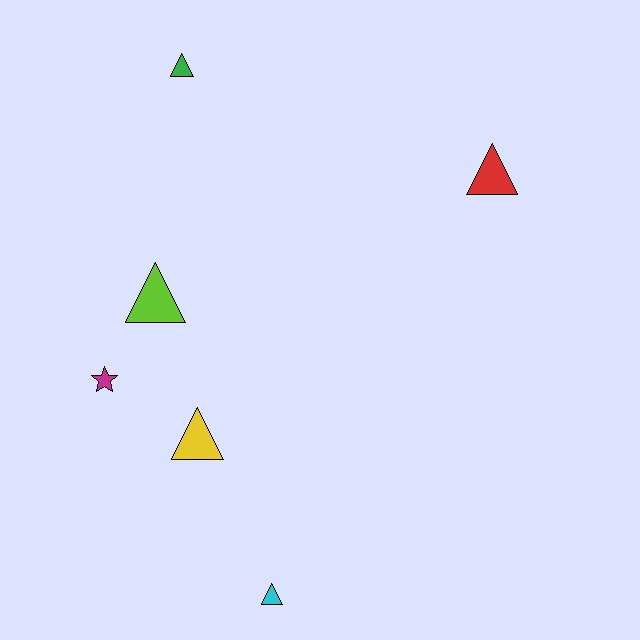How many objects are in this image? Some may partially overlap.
There are 6 objects.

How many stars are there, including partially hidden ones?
There is 1 star.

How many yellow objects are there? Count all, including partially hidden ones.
There is 1 yellow object.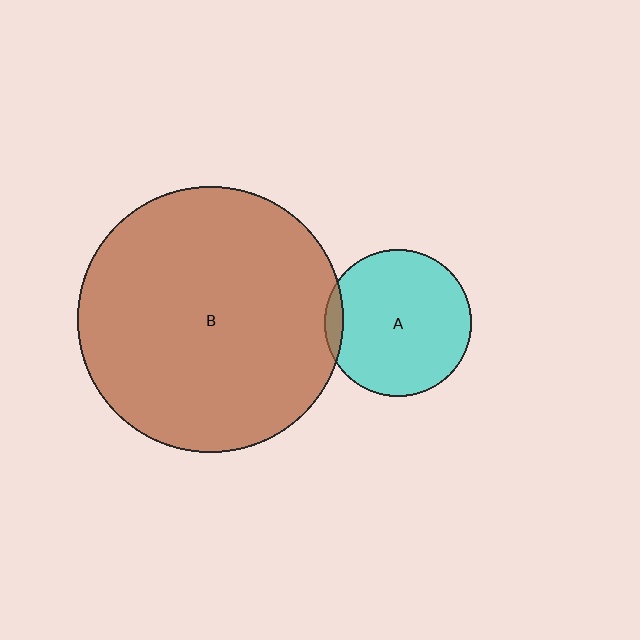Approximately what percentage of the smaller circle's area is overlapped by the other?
Approximately 5%.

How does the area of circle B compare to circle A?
Approximately 3.3 times.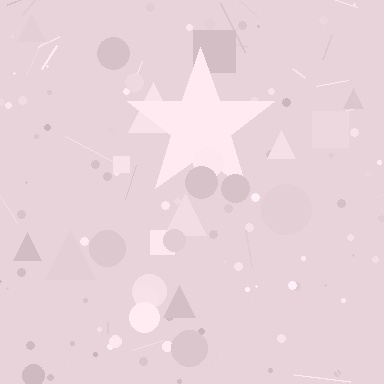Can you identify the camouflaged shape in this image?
The camouflaged shape is a star.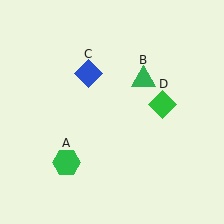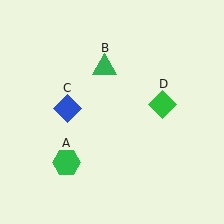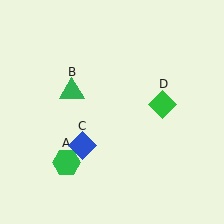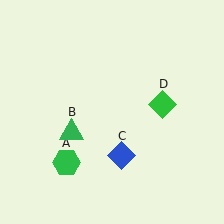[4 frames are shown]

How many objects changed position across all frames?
2 objects changed position: green triangle (object B), blue diamond (object C).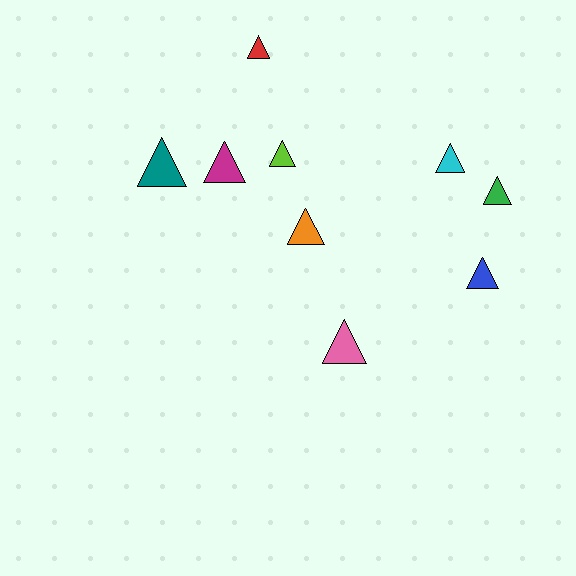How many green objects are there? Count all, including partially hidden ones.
There is 1 green object.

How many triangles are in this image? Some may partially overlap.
There are 9 triangles.